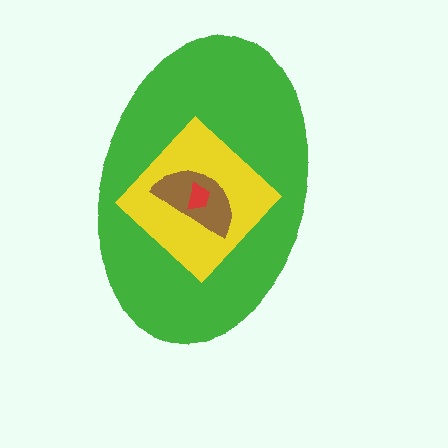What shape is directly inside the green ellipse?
The yellow diamond.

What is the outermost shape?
The green ellipse.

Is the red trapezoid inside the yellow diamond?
Yes.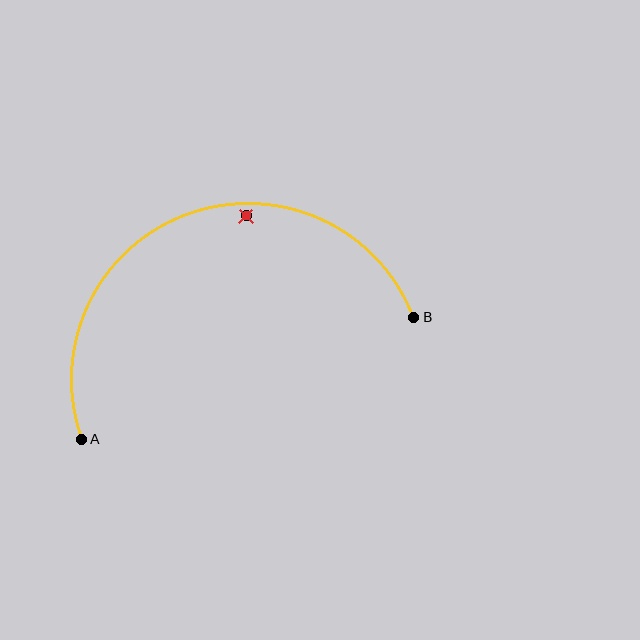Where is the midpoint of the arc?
The arc midpoint is the point on the curve farthest from the straight line joining A and B. It sits above that line.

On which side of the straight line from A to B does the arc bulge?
The arc bulges above the straight line connecting A and B.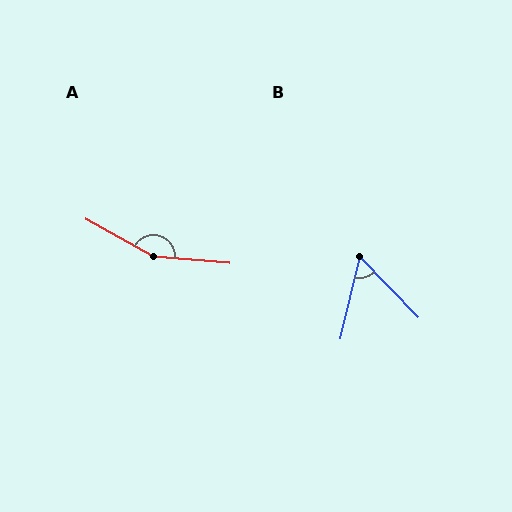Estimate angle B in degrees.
Approximately 57 degrees.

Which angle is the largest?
A, at approximately 156 degrees.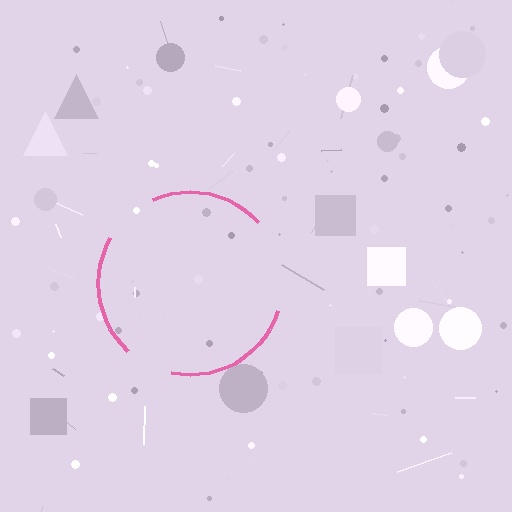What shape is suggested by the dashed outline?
The dashed outline suggests a circle.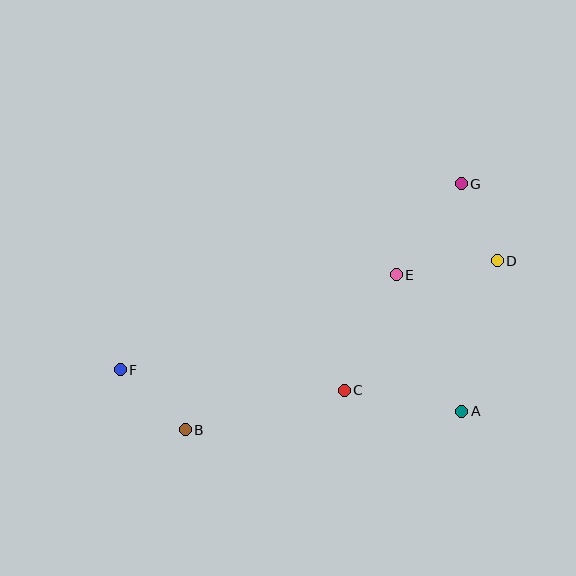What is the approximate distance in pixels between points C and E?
The distance between C and E is approximately 127 pixels.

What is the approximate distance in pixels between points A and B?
The distance between A and B is approximately 277 pixels.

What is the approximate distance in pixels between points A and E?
The distance between A and E is approximately 152 pixels.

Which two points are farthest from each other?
Points D and F are farthest from each other.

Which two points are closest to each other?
Points D and G are closest to each other.